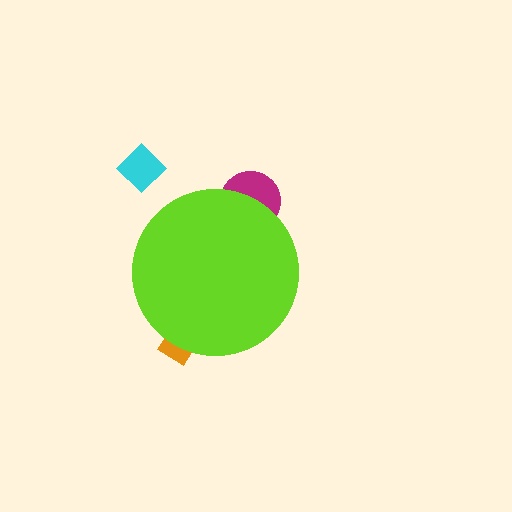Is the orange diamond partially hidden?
Yes, the orange diamond is partially hidden behind the lime circle.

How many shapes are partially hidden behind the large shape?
2 shapes are partially hidden.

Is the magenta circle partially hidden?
Yes, the magenta circle is partially hidden behind the lime circle.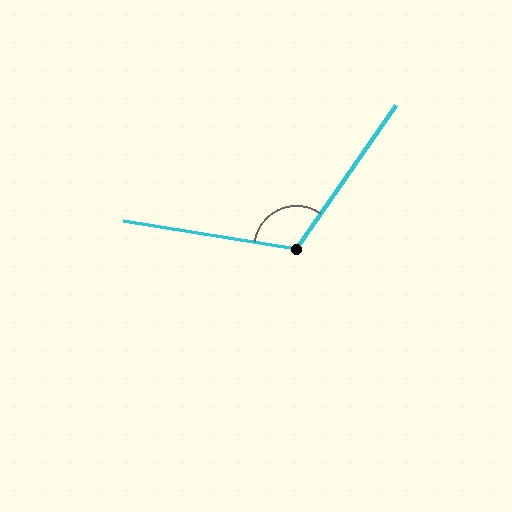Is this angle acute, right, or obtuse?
It is obtuse.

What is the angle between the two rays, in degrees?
Approximately 116 degrees.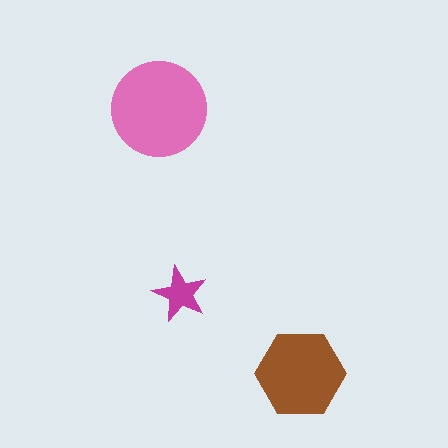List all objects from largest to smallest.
The pink circle, the brown hexagon, the magenta star.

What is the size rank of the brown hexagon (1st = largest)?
2nd.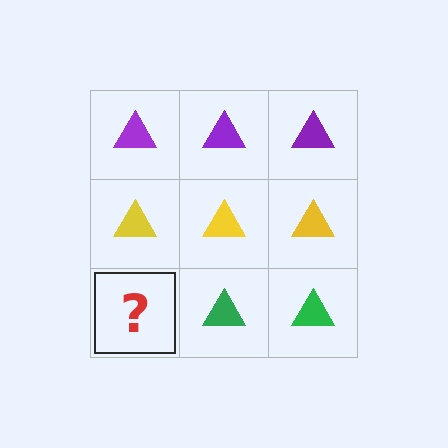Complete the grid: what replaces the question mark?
The question mark should be replaced with a green triangle.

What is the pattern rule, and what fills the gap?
The rule is that each row has a consistent color. The gap should be filled with a green triangle.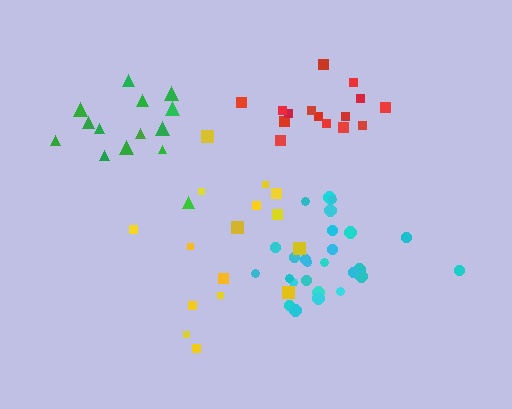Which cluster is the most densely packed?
Cyan.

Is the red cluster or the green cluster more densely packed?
Red.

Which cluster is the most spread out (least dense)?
Yellow.